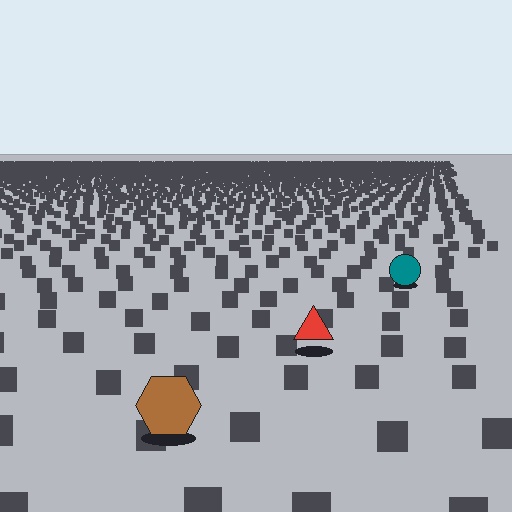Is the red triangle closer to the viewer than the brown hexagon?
No. The brown hexagon is closer — you can tell from the texture gradient: the ground texture is coarser near it.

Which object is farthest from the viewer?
The teal circle is farthest from the viewer. It appears smaller and the ground texture around it is denser.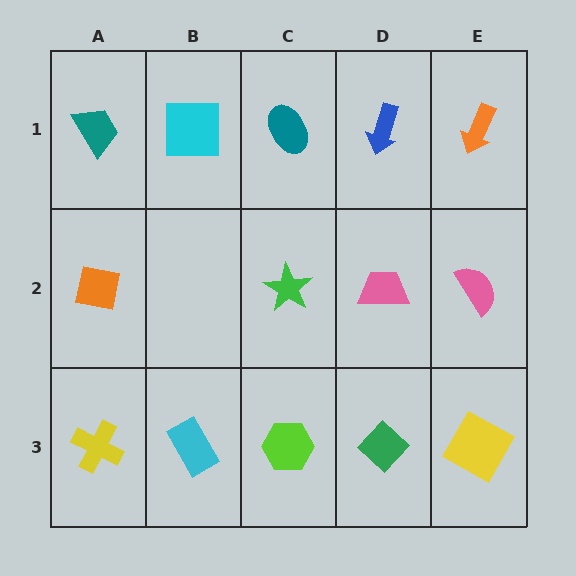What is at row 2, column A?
An orange square.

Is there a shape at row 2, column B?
No, that cell is empty.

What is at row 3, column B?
A cyan rectangle.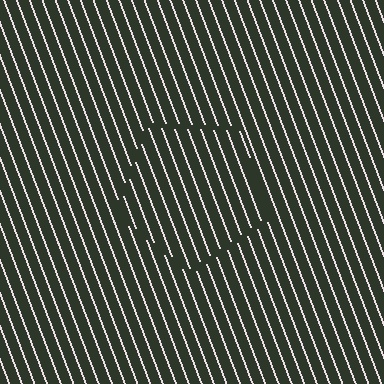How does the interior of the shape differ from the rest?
The interior of the shape contains the same grating, shifted by half a period — the contour is defined by the phase discontinuity where line-ends from the inner and outer gratings abut.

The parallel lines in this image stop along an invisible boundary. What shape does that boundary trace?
An illusory pentagon. The interior of the shape contains the same grating, shifted by half a period — the contour is defined by the phase discontinuity where line-ends from the inner and outer gratings abut.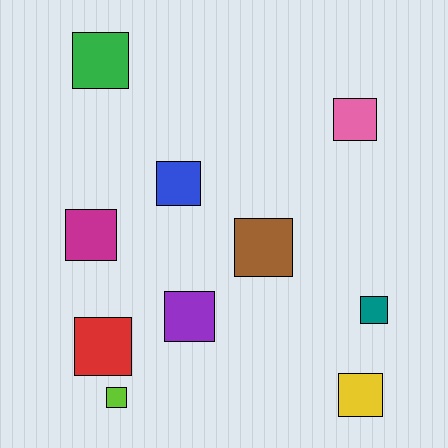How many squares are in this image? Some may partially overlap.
There are 10 squares.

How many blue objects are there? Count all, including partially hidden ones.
There is 1 blue object.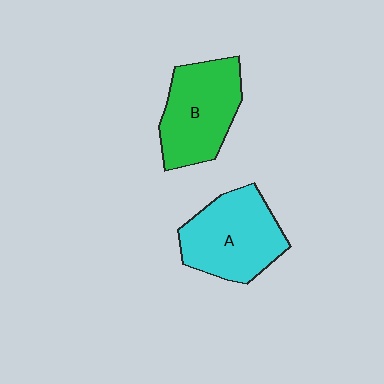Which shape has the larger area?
Shape A (cyan).